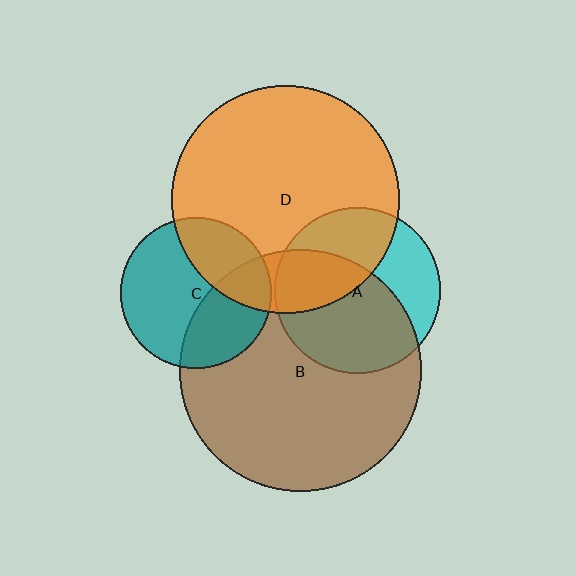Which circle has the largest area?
Circle B (brown).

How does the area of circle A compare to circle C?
Approximately 1.2 times.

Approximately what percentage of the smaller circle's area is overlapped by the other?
Approximately 15%.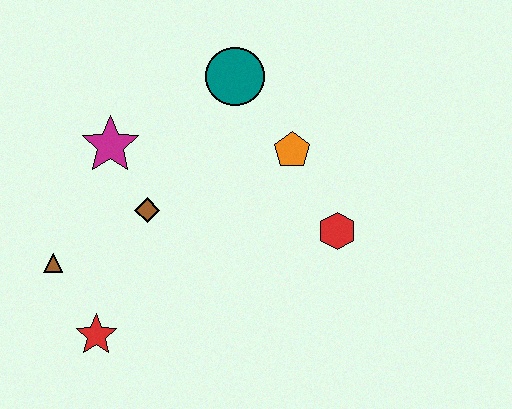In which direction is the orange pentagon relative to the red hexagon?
The orange pentagon is above the red hexagon.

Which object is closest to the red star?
The brown triangle is closest to the red star.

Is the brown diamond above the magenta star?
No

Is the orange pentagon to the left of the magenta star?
No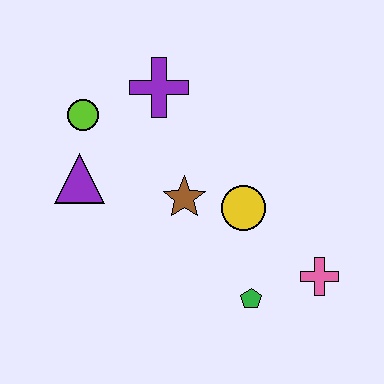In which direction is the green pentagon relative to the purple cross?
The green pentagon is below the purple cross.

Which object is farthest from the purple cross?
The pink cross is farthest from the purple cross.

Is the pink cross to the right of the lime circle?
Yes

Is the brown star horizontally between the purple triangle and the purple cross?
No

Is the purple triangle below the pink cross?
No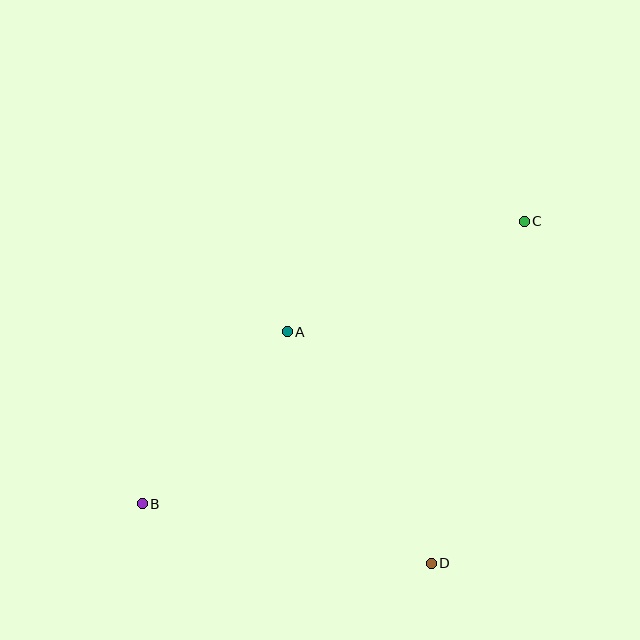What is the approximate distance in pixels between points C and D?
The distance between C and D is approximately 355 pixels.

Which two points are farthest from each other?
Points B and C are farthest from each other.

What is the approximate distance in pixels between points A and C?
The distance between A and C is approximately 262 pixels.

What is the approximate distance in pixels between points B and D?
The distance between B and D is approximately 295 pixels.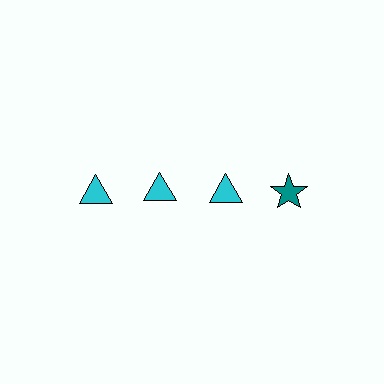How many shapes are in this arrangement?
There are 4 shapes arranged in a grid pattern.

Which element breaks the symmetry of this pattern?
The teal star in the top row, second from right column breaks the symmetry. All other shapes are cyan triangles.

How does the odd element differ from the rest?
It differs in both color (teal instead of cyan) and shape (star instead of triangle).